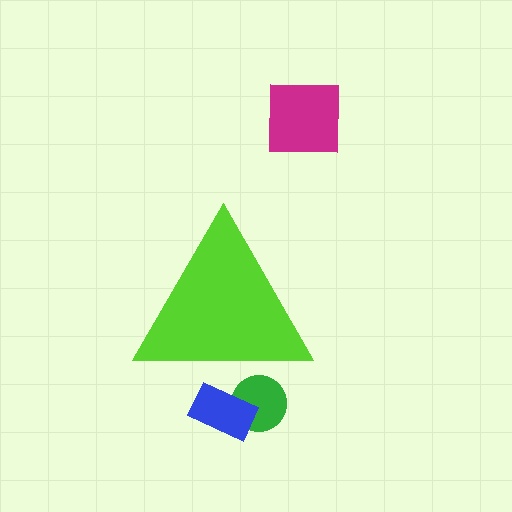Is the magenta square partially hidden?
No, the magenta square is fully visible.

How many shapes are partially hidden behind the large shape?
2 shapes are partially hidden.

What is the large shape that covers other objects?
A lime triangle.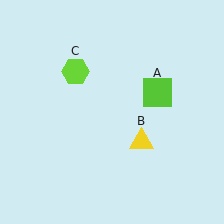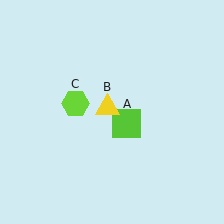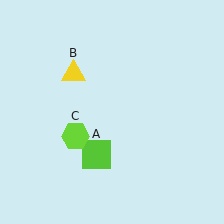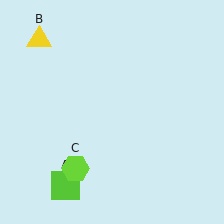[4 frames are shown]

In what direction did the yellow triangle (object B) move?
The yellow triangle (object B) moved up and to the left.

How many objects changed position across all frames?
3 objects changed position: lime square (object A), yellow triangle (object B), lime hexagon (object C).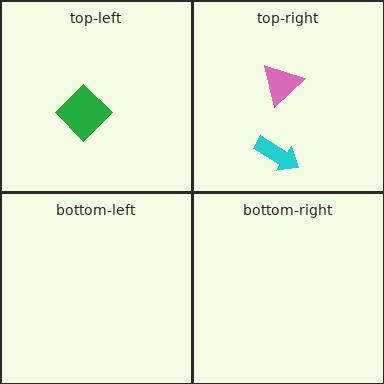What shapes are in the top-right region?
The cyan arrow, the pink triangle.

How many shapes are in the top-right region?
2.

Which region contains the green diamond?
The top-left region.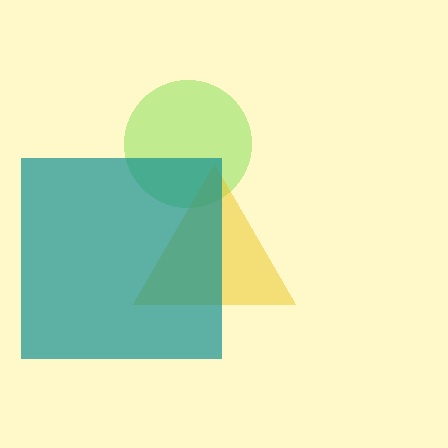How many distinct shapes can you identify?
There are 3 distinct shapes: a lime circle, a yellow triangle, a teal square.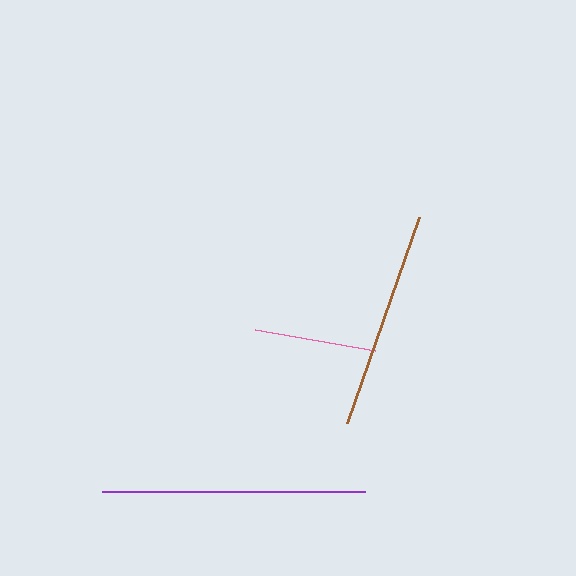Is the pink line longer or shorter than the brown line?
The brown line is longer than the pink line.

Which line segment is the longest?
The purple line is the longest at approximately 263 pixels.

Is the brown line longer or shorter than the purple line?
The purple line is longer than the brown line.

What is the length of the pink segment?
The pink segment is approximately 121 pixels long.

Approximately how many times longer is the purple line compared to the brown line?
The purple line is approximately 1.2 times the length of the brown line.